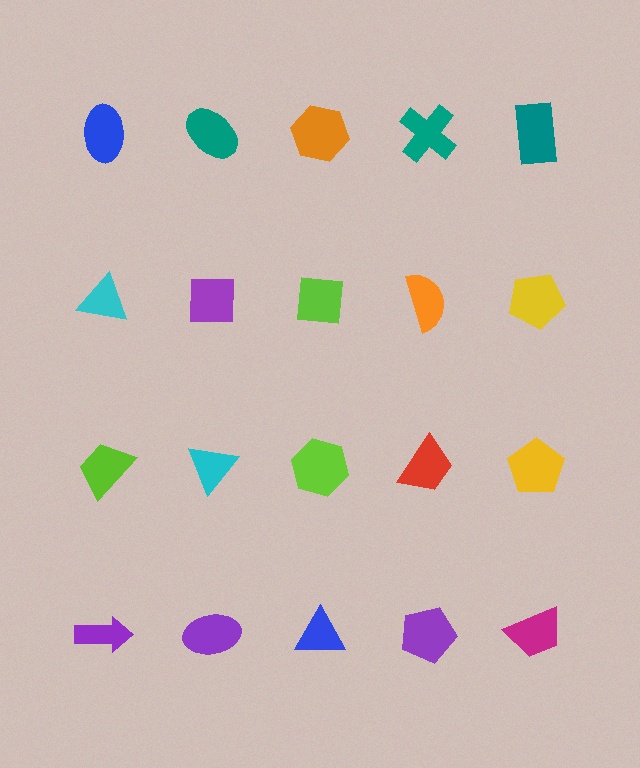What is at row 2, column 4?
An orange semicircle.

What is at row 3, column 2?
A cyan triangle.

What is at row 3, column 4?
A red trapezoid.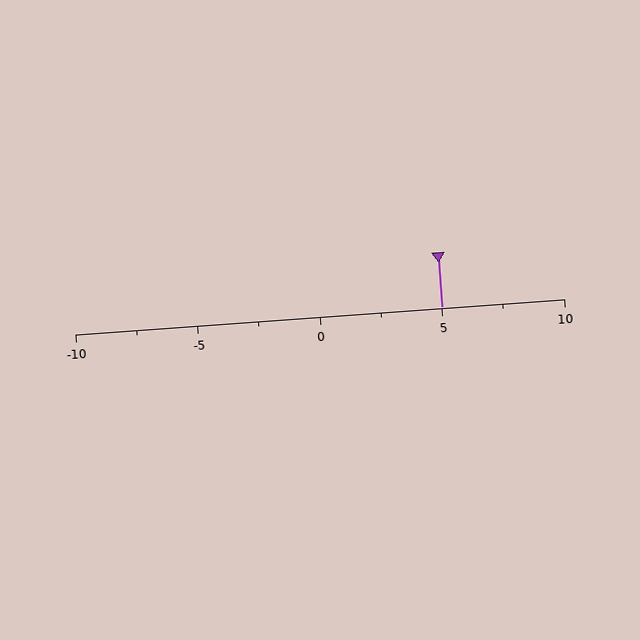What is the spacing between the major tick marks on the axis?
The major ticks are spaced 5 apart.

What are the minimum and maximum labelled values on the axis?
The axis runs from -10 to 10.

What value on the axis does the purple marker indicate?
The marker indicates approximately 5.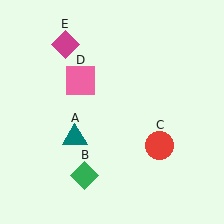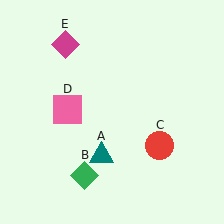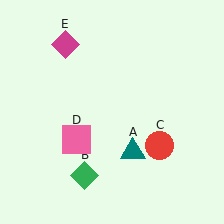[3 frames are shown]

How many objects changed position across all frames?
2 objects changed position: teal triangle (object A), pink square (object D).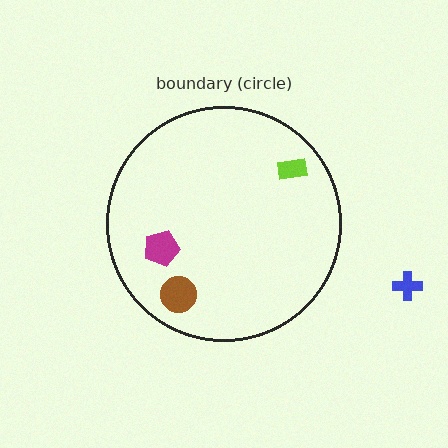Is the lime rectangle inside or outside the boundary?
Inside.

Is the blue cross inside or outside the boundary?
Outside.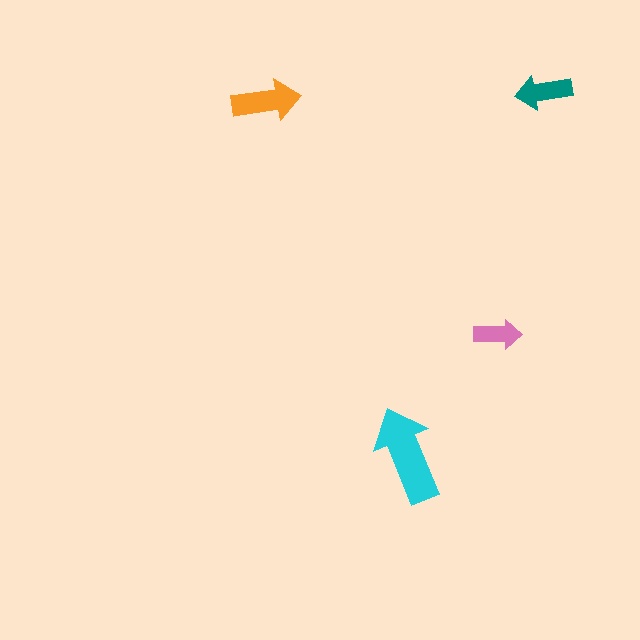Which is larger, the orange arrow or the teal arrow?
The orange one.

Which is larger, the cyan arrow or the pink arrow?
The cyan one.